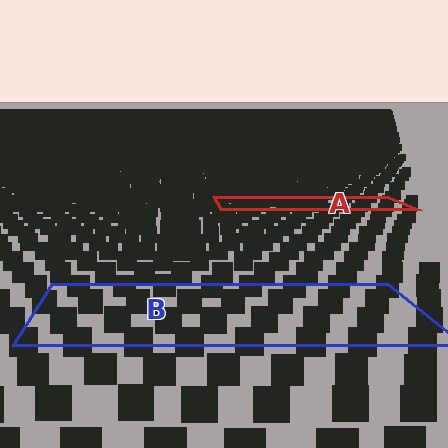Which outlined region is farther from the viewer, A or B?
Region A is farther from the viewer — the texture elements inside it appear smaller and more densely packed.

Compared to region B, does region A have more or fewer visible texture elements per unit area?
Region A has more texture elements per unit area — they are packed more densely because it is farther away.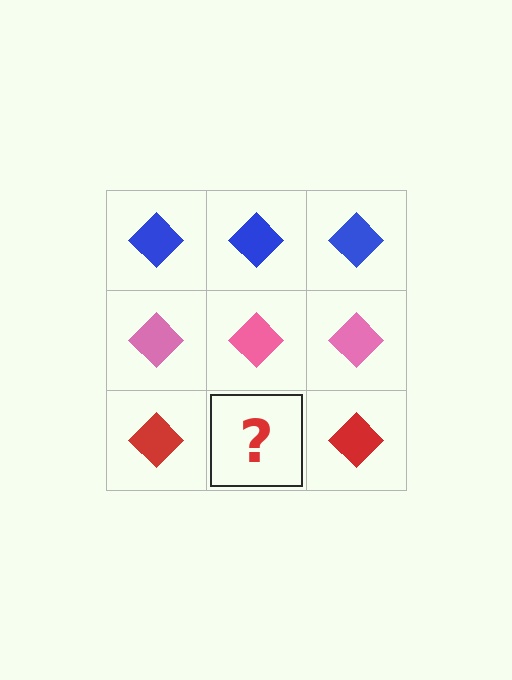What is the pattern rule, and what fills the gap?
The rule is that each row has a consistent color. The gap should be filled with a red diamond.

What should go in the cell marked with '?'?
The missing cell should contain a red diamond.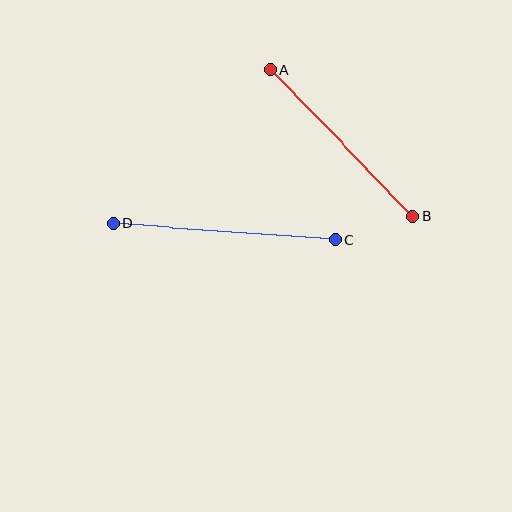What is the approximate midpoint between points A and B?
The midpoint is at approximately (342, 143) pixels.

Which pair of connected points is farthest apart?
Points C and D are farthest apart.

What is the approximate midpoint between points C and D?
The midpoint is at approximately (224, 232) pixels.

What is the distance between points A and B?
The distance is approximately 205 pixels.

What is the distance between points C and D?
The distance is approximately 223 pixels.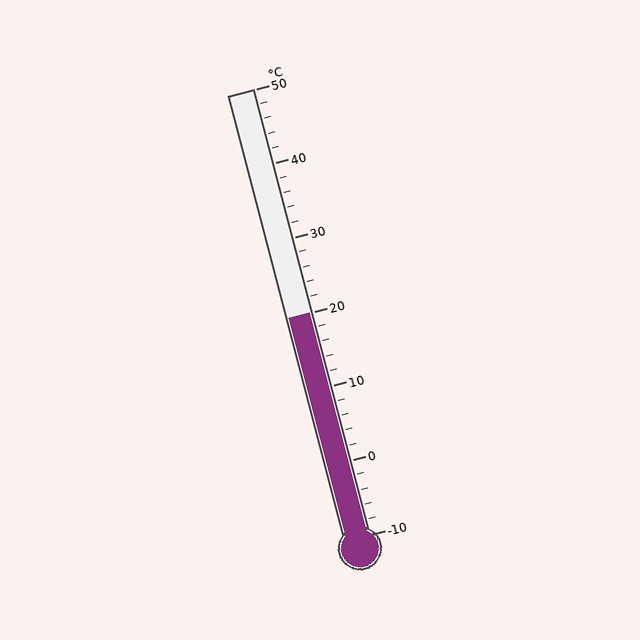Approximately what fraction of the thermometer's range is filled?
The thermometer is filled to approximately 50% of its range.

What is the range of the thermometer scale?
The thermometer scale ranges from -10°C to 50°C.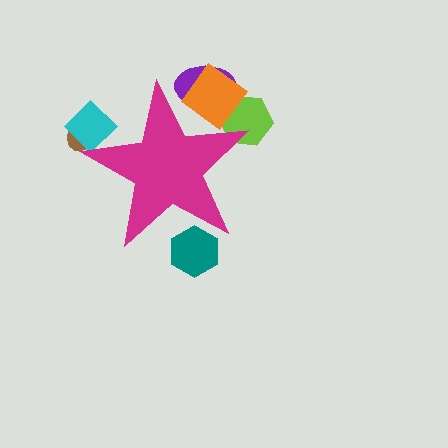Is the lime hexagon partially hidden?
Yes, the lime hexagon is partially hidden behind the magenta star.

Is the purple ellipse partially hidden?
Yes, the purple ellipse is partially hidden behind the magenta star.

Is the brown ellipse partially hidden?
Yes, the brown ellipse is partially hidden behind the magenta star.